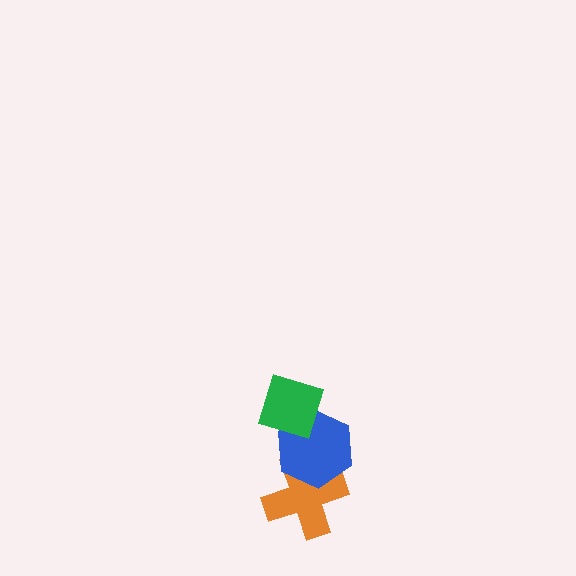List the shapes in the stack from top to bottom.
From top to bottom: the green diamond, the blue hexagon, the orange cross.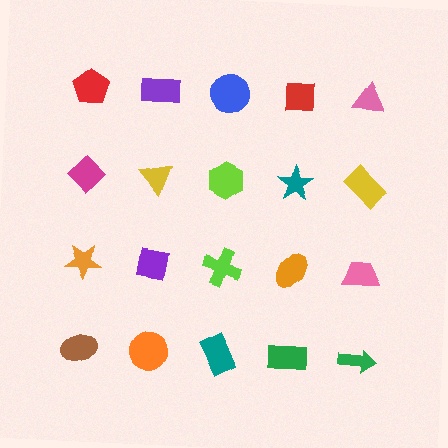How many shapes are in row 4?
5 shapes.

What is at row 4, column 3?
A teal rectangle.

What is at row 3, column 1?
An orange star.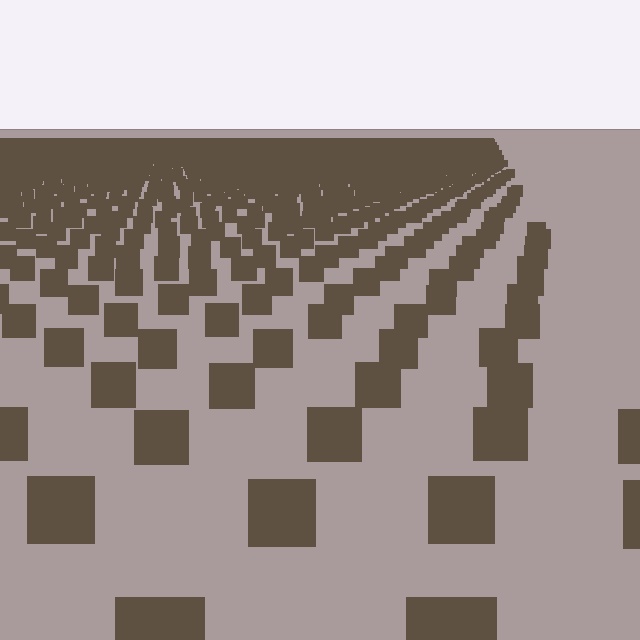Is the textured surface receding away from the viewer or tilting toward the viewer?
The surface is receding away from the viewer. Texture elements get smaller and denser toward the top.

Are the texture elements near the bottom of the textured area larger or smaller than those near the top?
Larger. Near the bottom, elements are closer to the viewer and appear at a bigger on-screen size.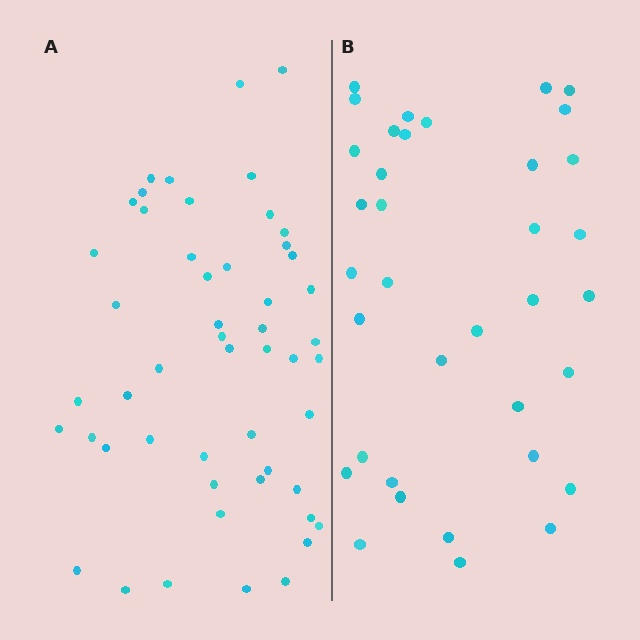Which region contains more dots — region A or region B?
Region A (the left region) has more dots.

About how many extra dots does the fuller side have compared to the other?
Region A has approximately 15 more dots than region B.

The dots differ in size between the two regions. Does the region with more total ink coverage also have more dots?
No. Region B has more total ink coverage because its dots are larger, but region A actually contains more individual dots. Total area can be misleading — the number of items is what matters here.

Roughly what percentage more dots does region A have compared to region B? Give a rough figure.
About 40% more.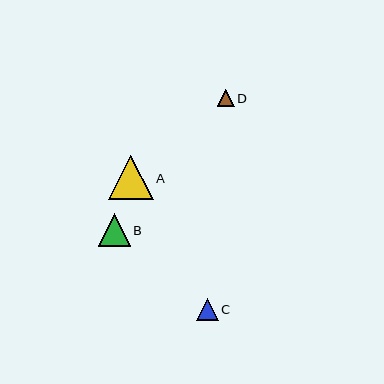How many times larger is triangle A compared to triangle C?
Triangle A is approximately 2.1 times the size of triangle C.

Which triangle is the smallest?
Triangle D is the smallest with a size of approximately 17 pixels.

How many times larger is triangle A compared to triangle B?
Triangle A is approximately 1.4 times the size of triangle B.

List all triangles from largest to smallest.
From largest to smallest: A, B, C, D.